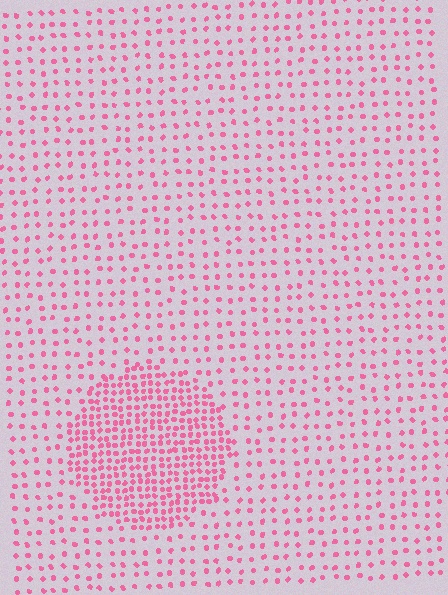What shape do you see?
I see a circle.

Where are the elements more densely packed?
The elements are more densely packed inside the circle boundary.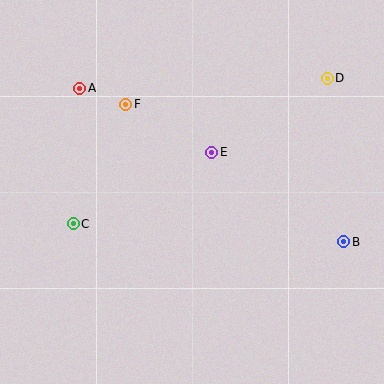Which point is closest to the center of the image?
Point E at (212, 152) is closest to the center.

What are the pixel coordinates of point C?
Point C is at (73, 224).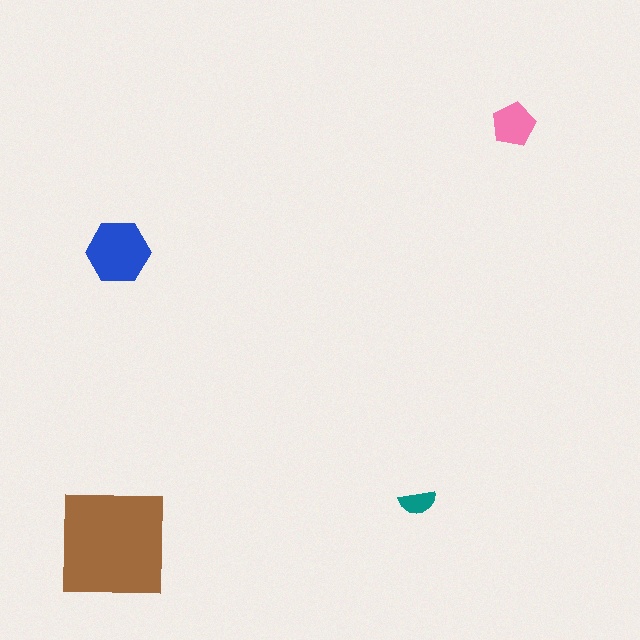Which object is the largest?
The brown square.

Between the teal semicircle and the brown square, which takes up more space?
The brown square.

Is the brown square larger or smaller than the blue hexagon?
Larger.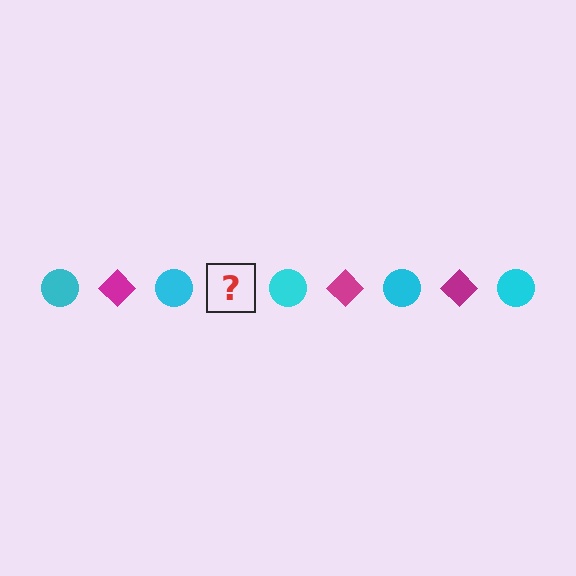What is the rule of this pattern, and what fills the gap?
The rule is that the pattern alternates between cyan circle and magenta diamond. The gap should be filled with a magenta diamond.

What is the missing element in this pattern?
The missing element is a magenta diamond.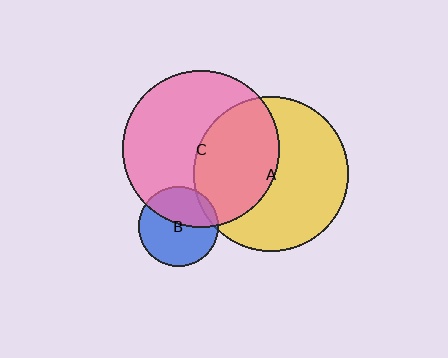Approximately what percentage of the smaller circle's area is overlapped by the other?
Approximately 5%.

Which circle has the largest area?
Circle C (pink).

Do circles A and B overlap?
Yes.